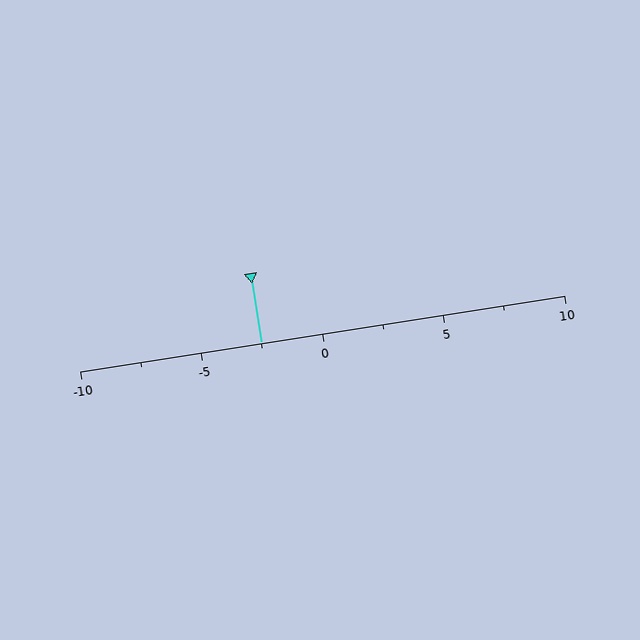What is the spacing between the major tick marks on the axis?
The major ticks are spaced 5 apart.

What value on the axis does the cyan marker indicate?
The marker indicates approximately -2.5.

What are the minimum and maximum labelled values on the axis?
The axis runs from -10 to 10.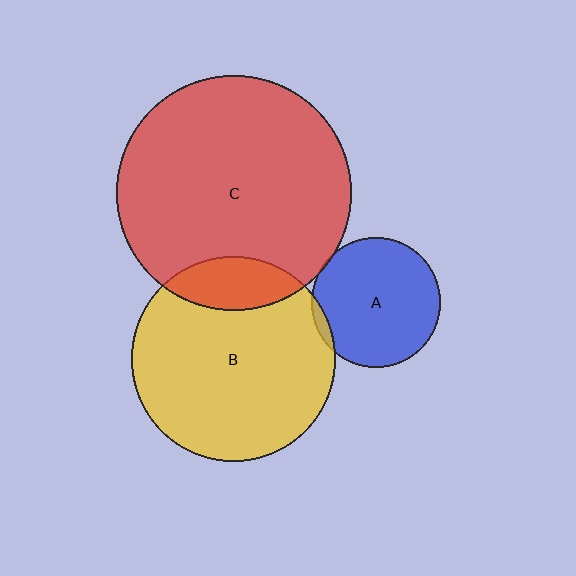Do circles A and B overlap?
Yes.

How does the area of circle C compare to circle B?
Approximately 1.3 times.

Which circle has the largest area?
Circle C (red).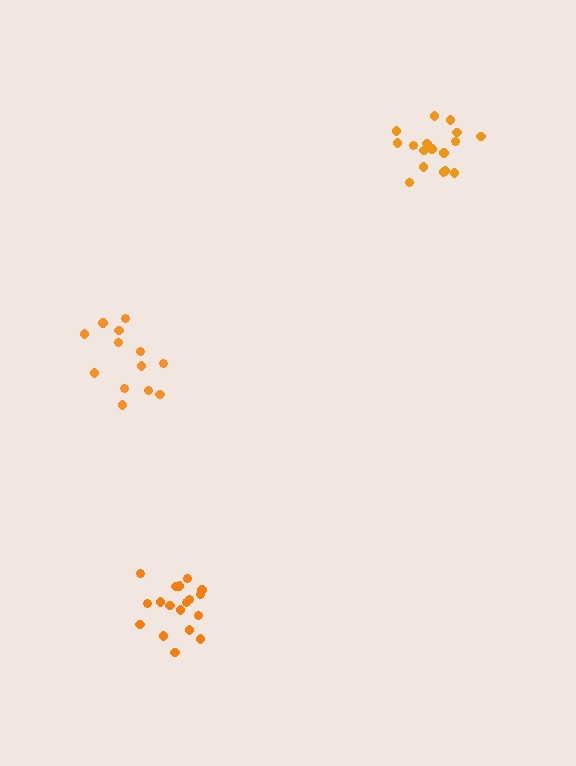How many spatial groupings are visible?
There are 3 spatial groupings.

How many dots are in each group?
Group 1: 17 dots, Group 2: 18 dots, Group 3: 13 dots (48 total).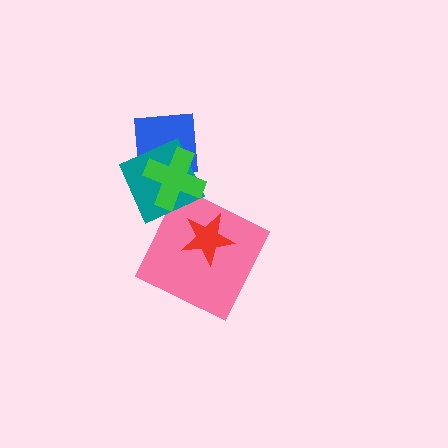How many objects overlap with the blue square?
2 objects overlap with the blue square.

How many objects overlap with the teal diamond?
3 objects overlap with the teal diamond.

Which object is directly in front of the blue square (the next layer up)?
The teal diamond is directly in front of the blue square.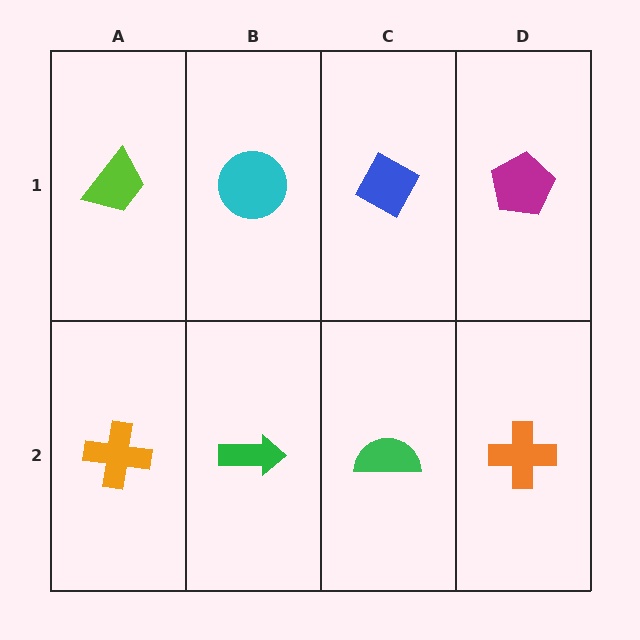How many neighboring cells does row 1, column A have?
2.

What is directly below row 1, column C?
A green semicircle.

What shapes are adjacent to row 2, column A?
A lime trapezoid (row 1, column A), a green arrow (row 2, column B).